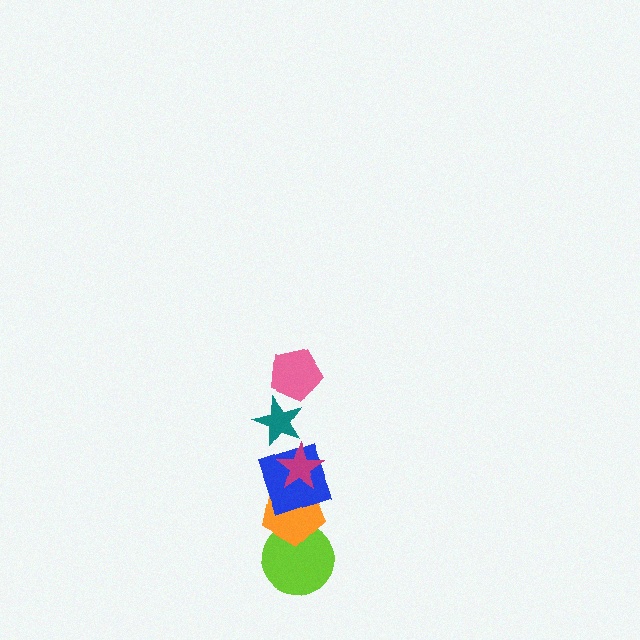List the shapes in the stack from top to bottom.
From top to bottom: the pink pentagon, the teal star, the magenta star, the blue square, the orange pentagon, the lime circle.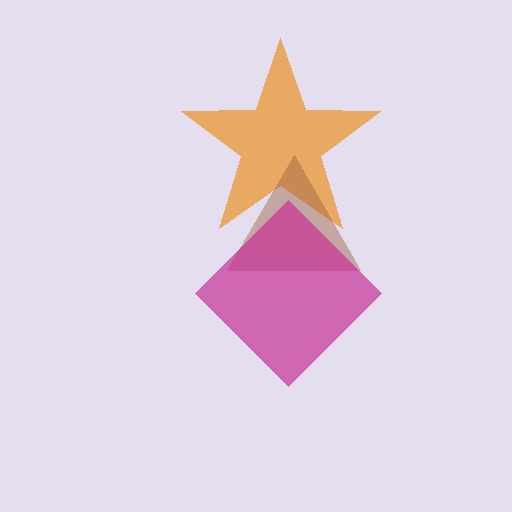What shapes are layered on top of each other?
The layered shapes are: an orange star, a brown triangle, a magenta diamond.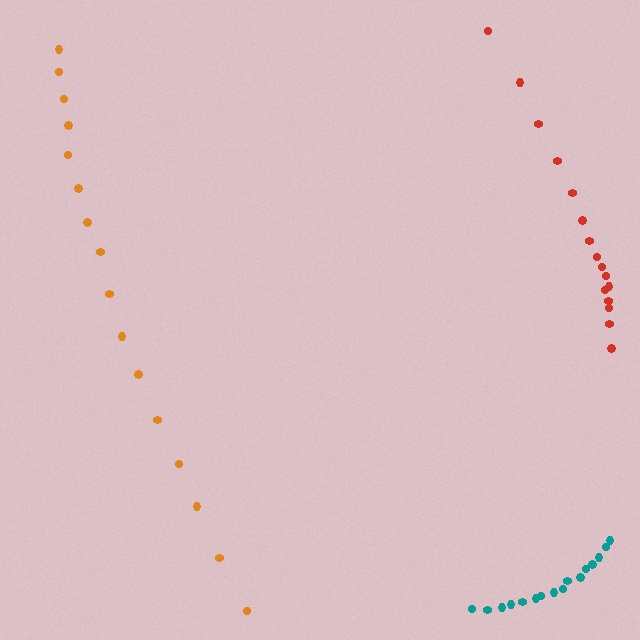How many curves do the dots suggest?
There are 3 distinct paths.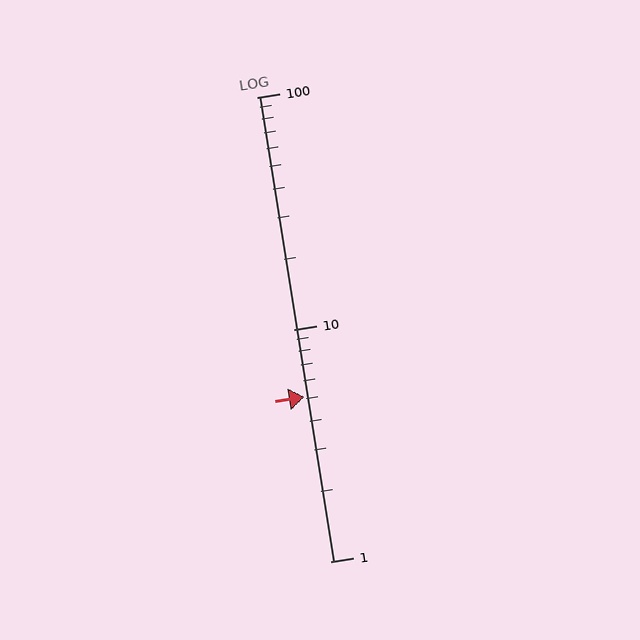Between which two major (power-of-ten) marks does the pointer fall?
The pointer is between 1 and 10.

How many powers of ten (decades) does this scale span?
The scale spans 2 decades, from 1 to 100.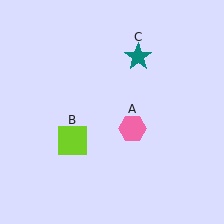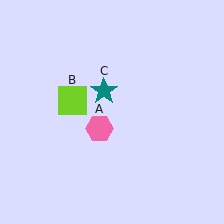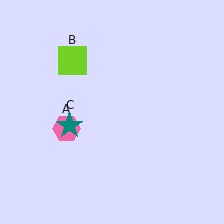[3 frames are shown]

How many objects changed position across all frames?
3 objects changed position: pink hexagon (object A), lime square (object B), teal star (object C).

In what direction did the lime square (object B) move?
The lime square (object B) moved up.